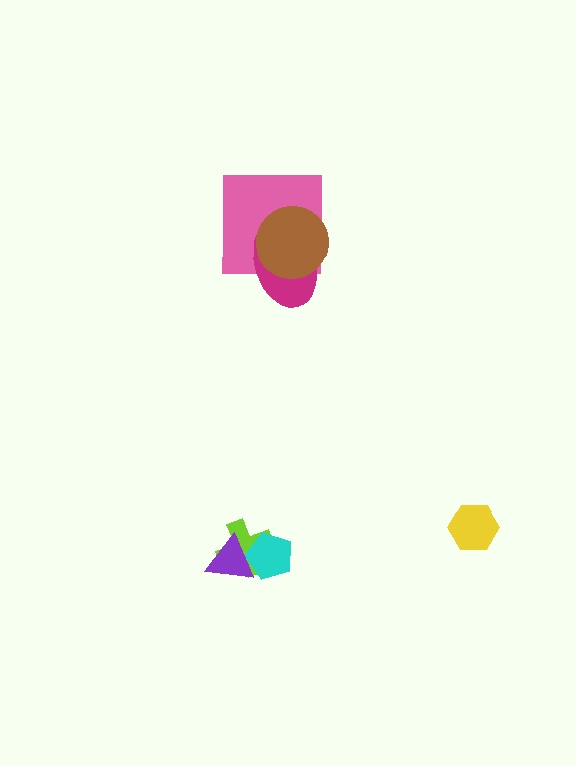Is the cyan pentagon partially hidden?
Yes, it is partially covered by another shape.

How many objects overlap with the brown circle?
2 objects overlap with the brown circle.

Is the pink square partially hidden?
Yes, it is partially covered by another shape.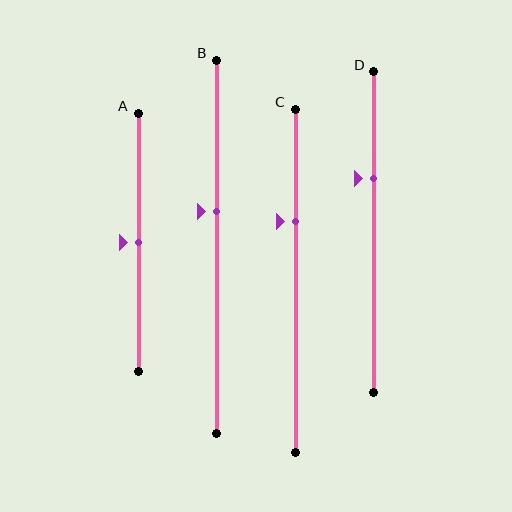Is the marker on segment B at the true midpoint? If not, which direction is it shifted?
No, the marker on segment B is shifted upward by about 10% of the segment length.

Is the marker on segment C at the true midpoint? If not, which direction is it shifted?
No, the marker on segment C is shifted upward by about 17% of the segment length.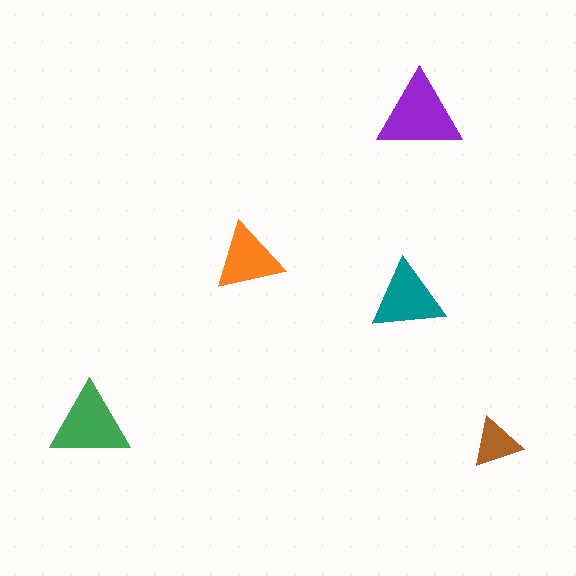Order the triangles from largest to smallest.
the purple one, the green one, the teal one, the orange one, the brown one.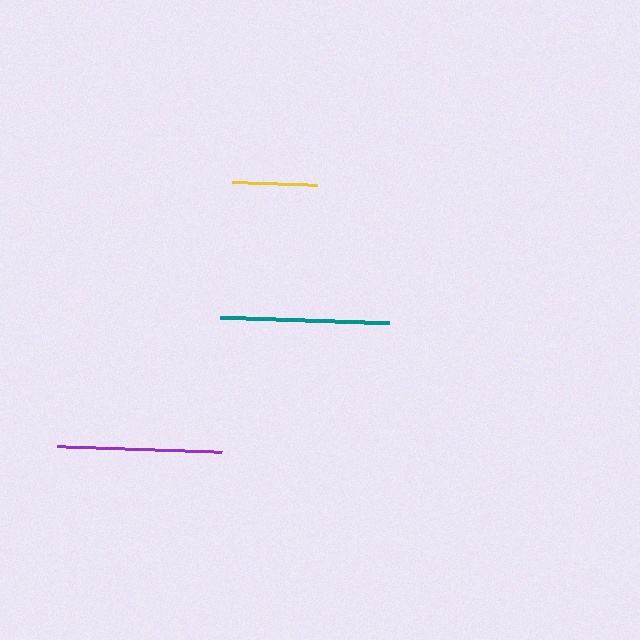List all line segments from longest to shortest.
From longest to shortest: teal, purple, yellow.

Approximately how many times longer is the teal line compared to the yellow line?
The teal line is approximately 2.0 times the length of the yellow line.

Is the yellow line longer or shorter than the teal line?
The teal line is longer than the yellow line.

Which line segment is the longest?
The teal line is the longest at approximately 169 pixels.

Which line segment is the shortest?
The yellow line is the shortest at approximately 85 pixels.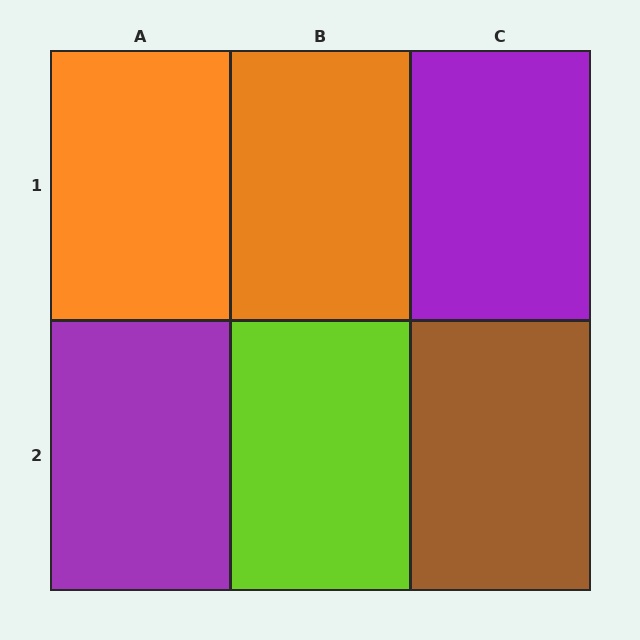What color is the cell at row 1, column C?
Purple.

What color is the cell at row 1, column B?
Orange.